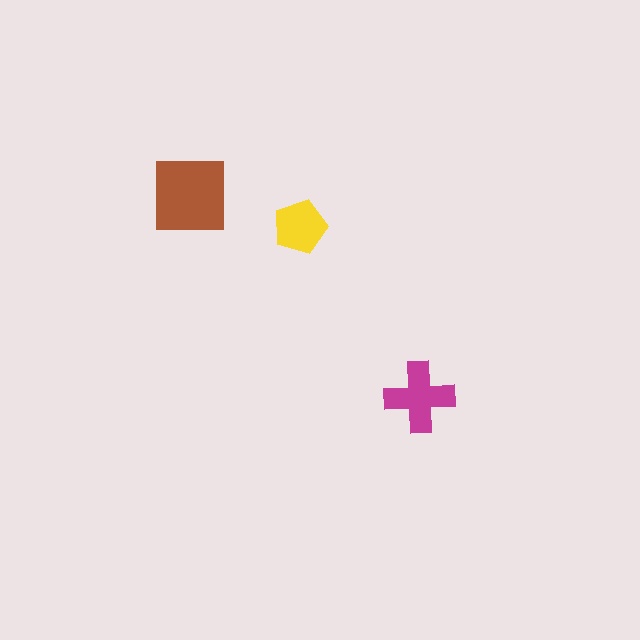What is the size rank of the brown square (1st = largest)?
1st.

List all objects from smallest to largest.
The yellow pentagon, the magenta cross, the brown square.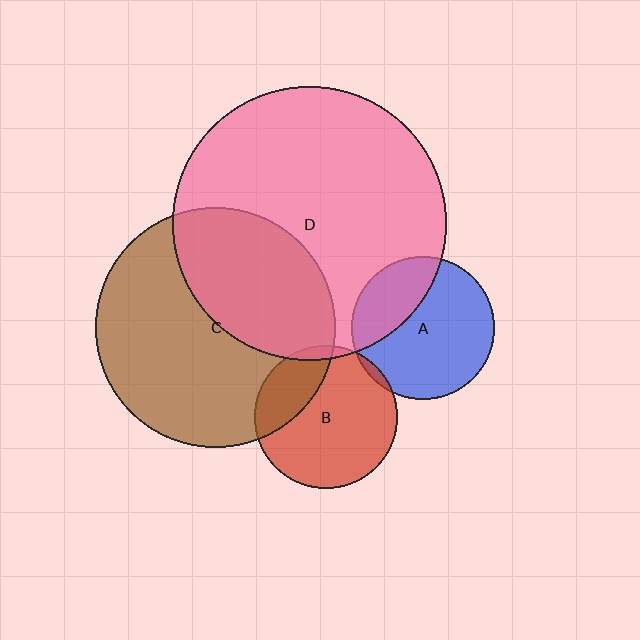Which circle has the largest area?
Circle D (pink).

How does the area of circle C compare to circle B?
Approximately 2.8 times.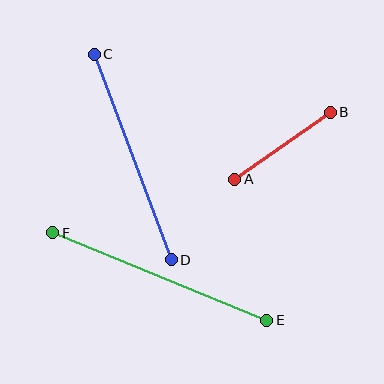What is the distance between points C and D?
The distance is approximately 219 pixels.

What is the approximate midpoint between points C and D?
The midpoint is at approximately (133, 157) pixels.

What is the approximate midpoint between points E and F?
The midpoint is at approximately (160, 277) pixels.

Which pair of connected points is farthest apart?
Points E and F are farthest apart.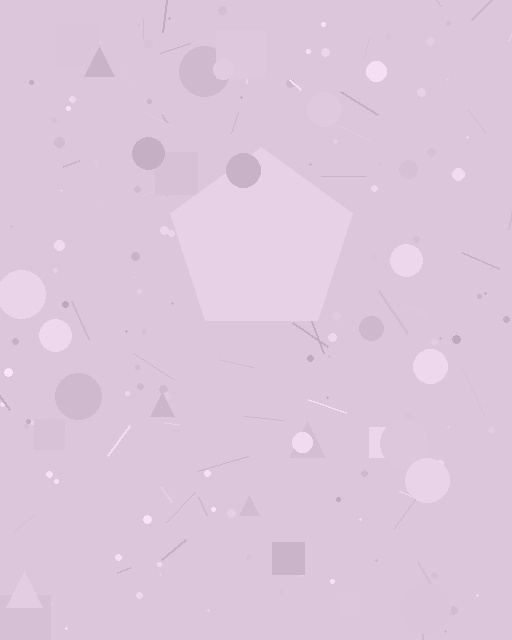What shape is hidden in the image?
A pentagon is hidden in the image.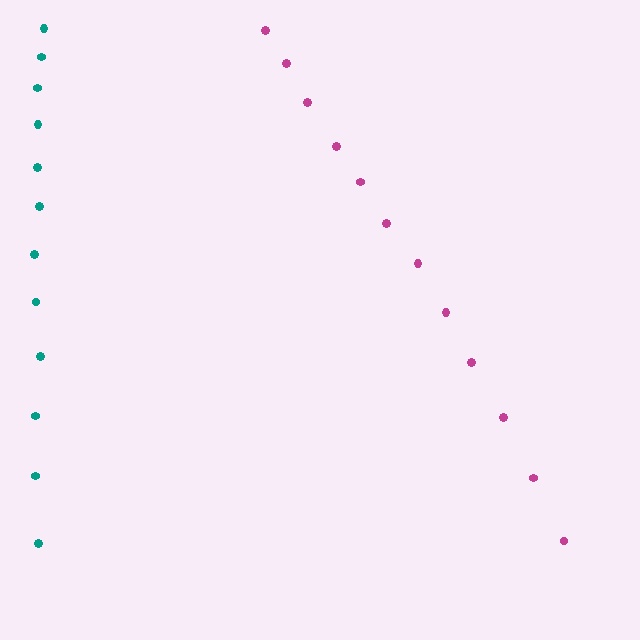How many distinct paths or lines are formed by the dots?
There are 2 distinct paths.